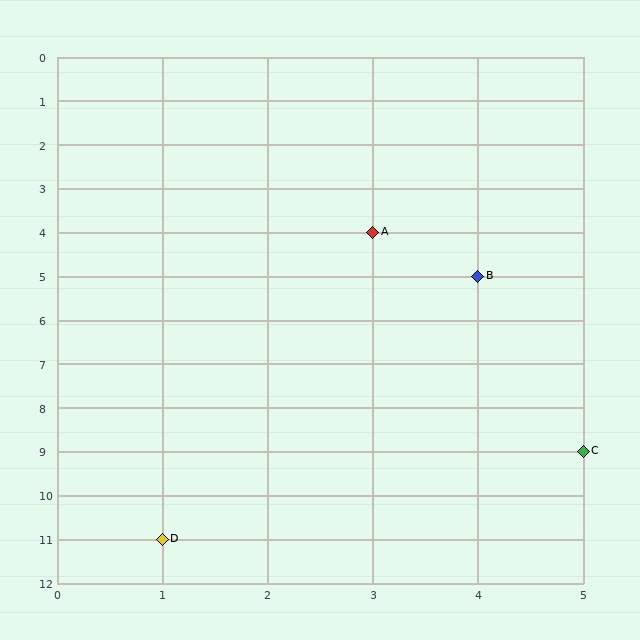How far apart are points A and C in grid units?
Points A and C are 2 columns and 5 rows apart (about 5.4 grid units diagonally).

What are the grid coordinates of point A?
Point A is at grid coordinates (3, 4).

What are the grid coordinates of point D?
Point D is at grid coordinates (1, 11).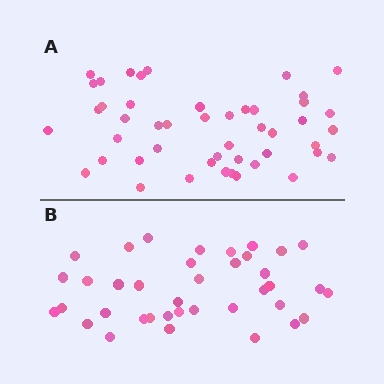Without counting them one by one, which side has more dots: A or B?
Region A (the top region) has more dots.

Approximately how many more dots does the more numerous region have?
Region A has roughly 8 or so more dots than region B.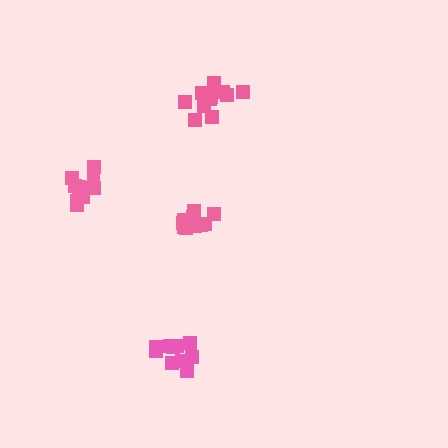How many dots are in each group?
Group 1: 10 dots, Group 2: 12 dots, Group 3: 10 dots, Group 4: 12 dots (44 total).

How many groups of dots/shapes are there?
There are 4 groups.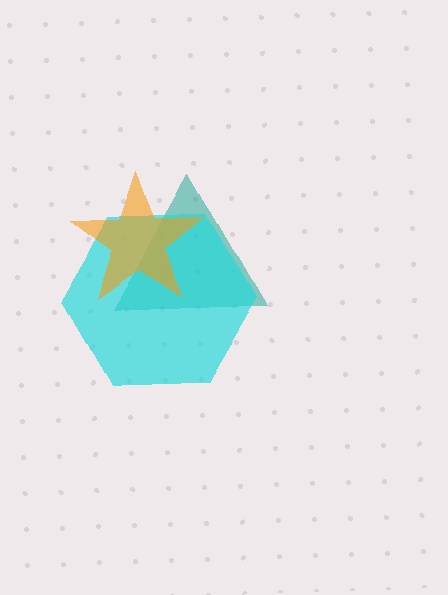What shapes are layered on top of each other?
The layered shapes are: a teal triangle, a cyan hexagon, an orange star.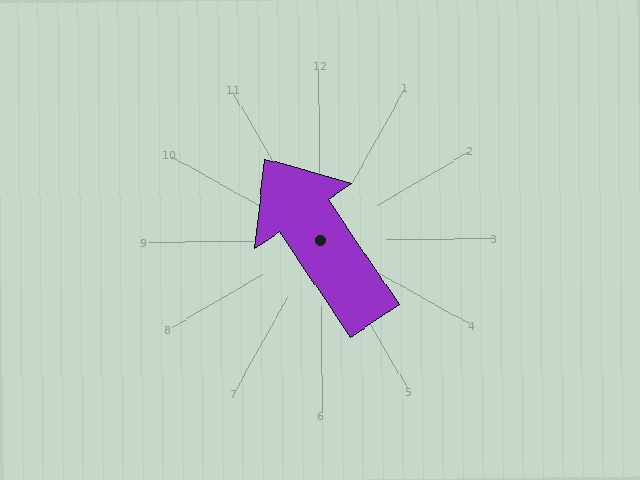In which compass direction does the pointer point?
Northwest.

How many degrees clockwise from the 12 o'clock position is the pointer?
Approximately 326 degrees.